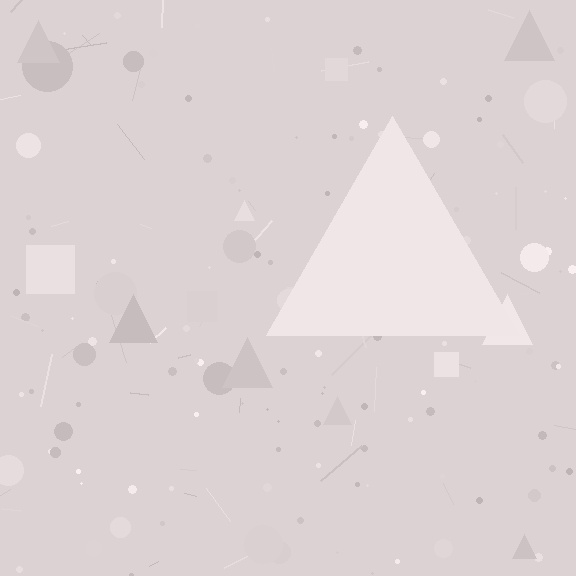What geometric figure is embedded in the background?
A triangle is embedded in the background.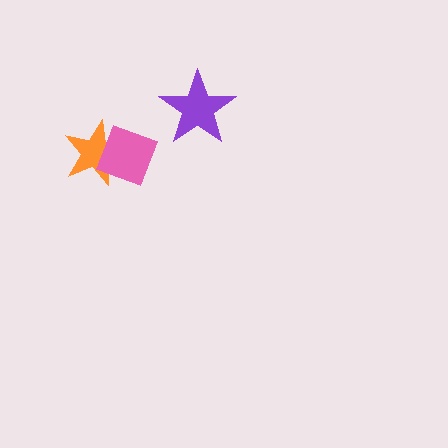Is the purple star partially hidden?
No, no other shape covers it.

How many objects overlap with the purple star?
0 objects overlap with the purple star.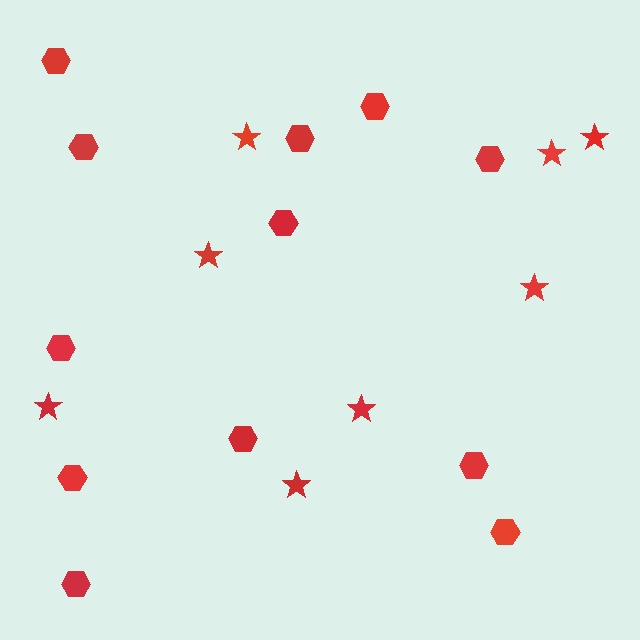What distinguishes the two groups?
There are 2 groups: one group of hexagons (12) and one group of stars (8).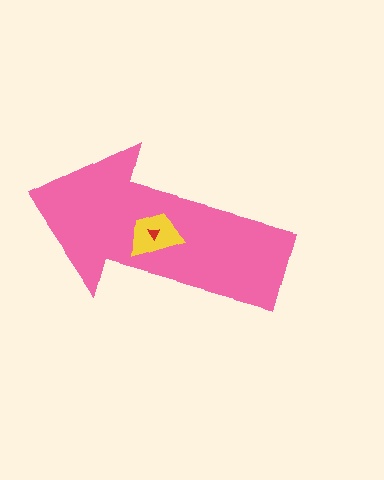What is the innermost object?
The red triangle.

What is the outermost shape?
The pink arrow.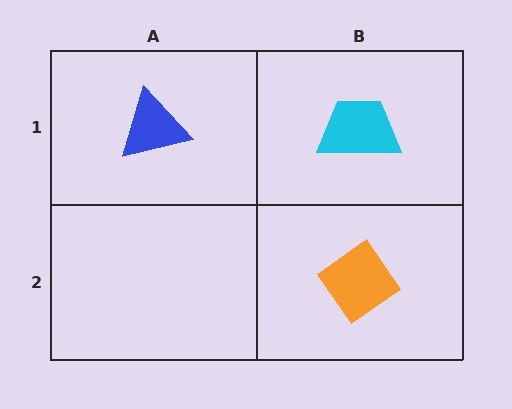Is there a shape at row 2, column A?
No, that cell is empty.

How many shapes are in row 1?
2 shapes.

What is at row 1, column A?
A blue triangle.